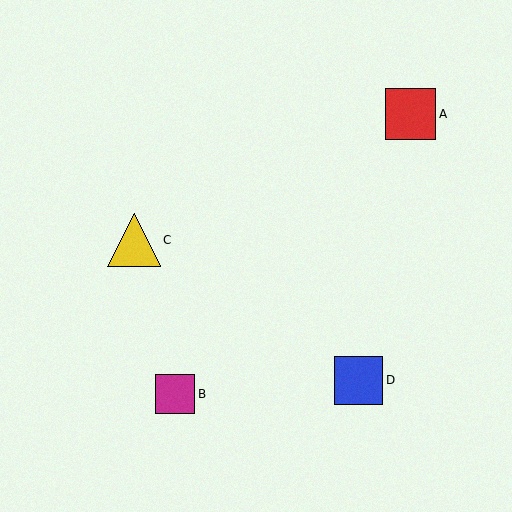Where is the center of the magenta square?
The center of the magenta square is at (175, 394).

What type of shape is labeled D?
Shape D is a blue square.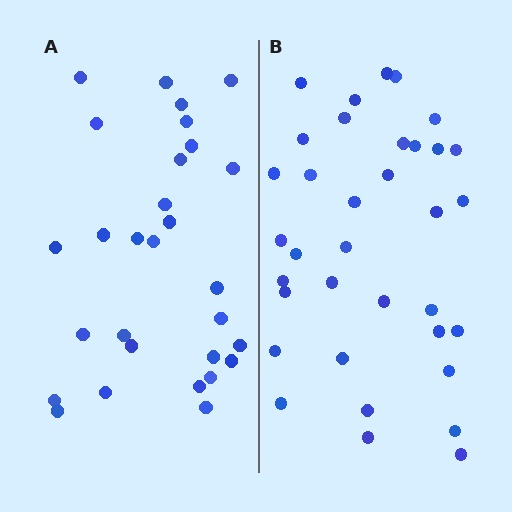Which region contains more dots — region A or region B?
Region B (the right region) has more dots.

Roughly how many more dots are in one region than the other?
Region B has about 6 more dots than region A.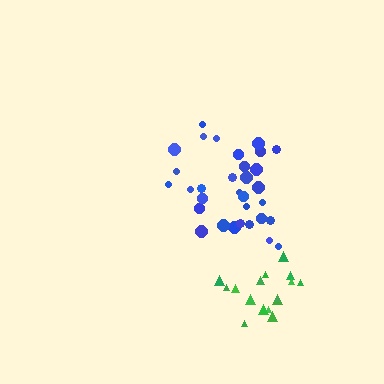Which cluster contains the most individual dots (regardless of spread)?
Blue (32).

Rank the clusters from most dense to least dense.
blue, green.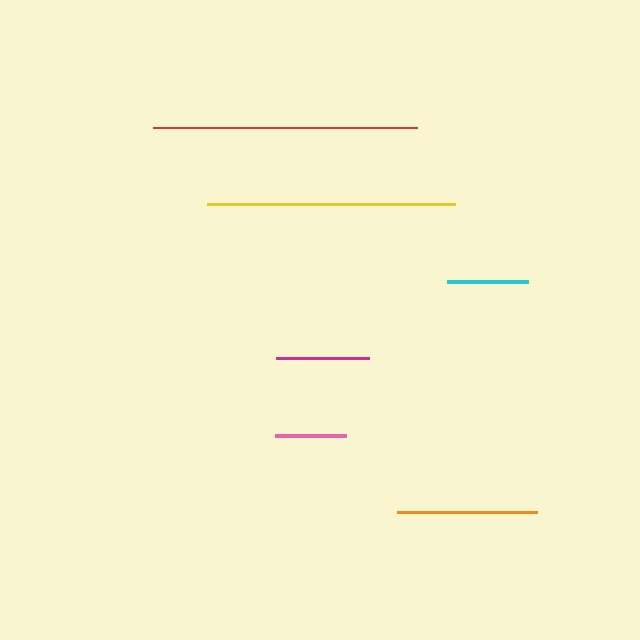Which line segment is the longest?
The red line is the longest at approximately 264 pixels.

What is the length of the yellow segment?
The yellow segment is approximately 248 pixels long.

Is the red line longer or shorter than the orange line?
The red line is longer than the orange line.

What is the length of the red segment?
The red segment is approximately 264 pixels long.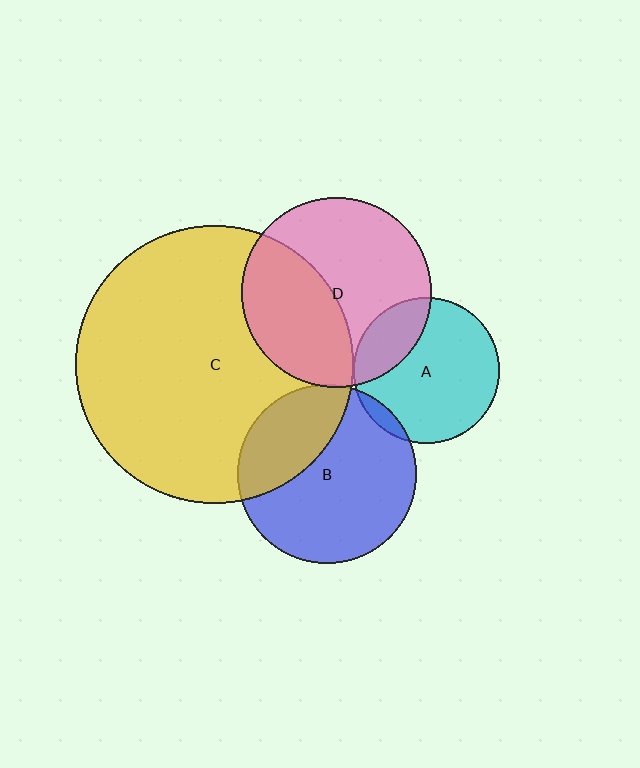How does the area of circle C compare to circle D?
Approximately 2.1 times.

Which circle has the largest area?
Circle C (yellow).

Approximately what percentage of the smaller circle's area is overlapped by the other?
Approximately 5%.